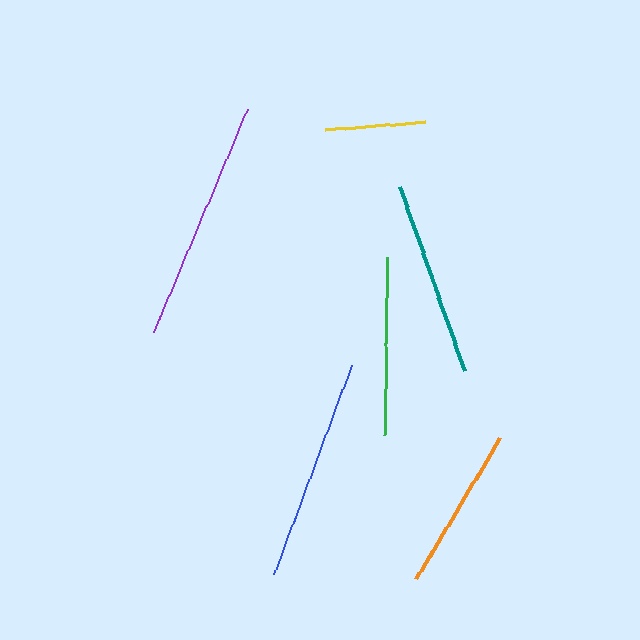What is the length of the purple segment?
The purple segment is approximately 241 pixels long.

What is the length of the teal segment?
The teal segment is approximately 196 pixels long.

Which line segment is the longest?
The purple line is the longest at approximately 241 pixels.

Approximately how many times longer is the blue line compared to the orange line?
The blue line is approximately 1.4 times the length of the orange line.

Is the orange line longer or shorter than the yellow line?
The orange line is longer than the yellow line.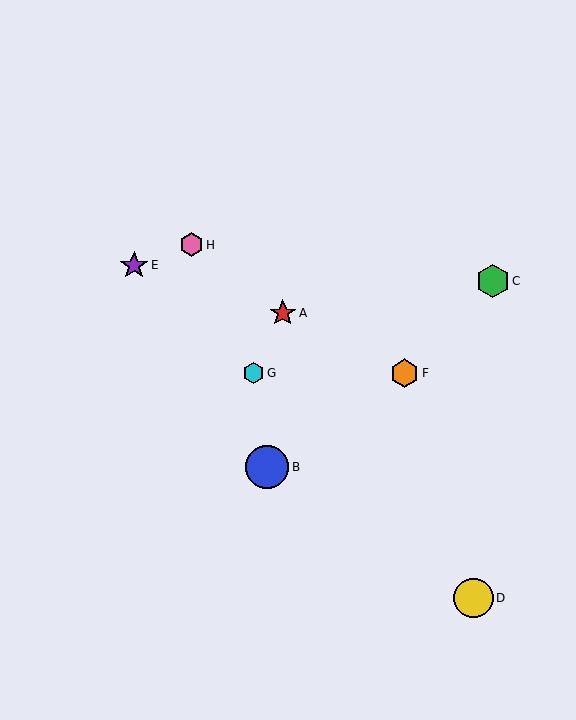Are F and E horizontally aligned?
No, F is at y≈373 and E is at y≈265.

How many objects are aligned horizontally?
2 objects (F, G) are aligned horizontally.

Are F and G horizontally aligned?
Yes, both are at y≈373.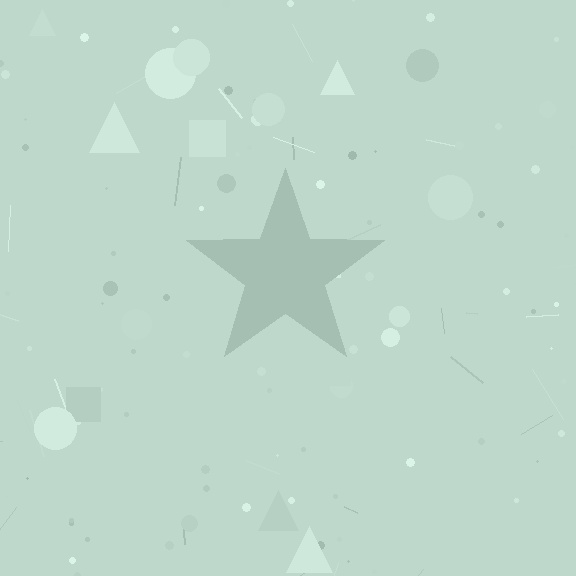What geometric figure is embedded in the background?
A star is embedded in the background.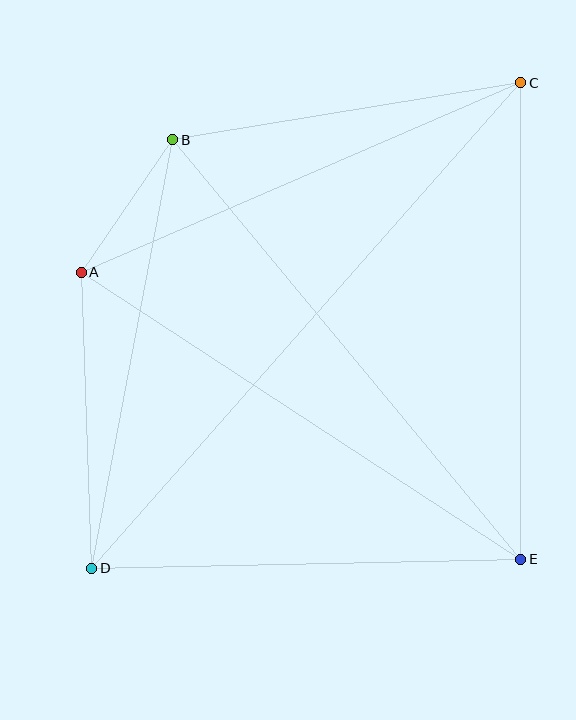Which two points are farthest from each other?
Points C and D are farthest from each other.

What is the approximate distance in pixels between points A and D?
The distance between A and D is approximately 296 pixels.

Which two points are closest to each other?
Points A and B are closest to each other.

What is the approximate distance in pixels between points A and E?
The distance between A and E is approximately 525 pixels.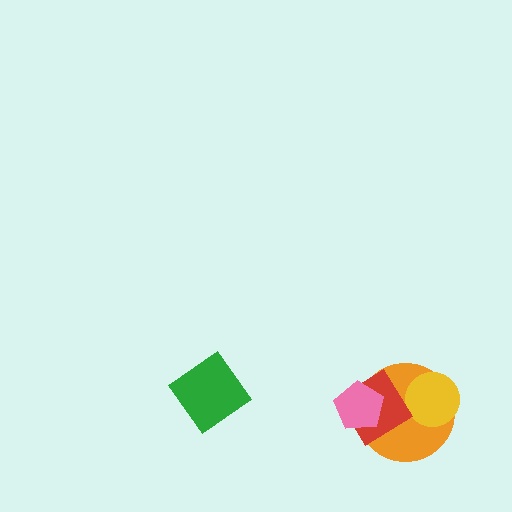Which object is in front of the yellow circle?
The red diamond is in front of the yellow circle.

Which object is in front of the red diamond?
The pink pentagon is in front of the red diamond.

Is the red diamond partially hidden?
Yes, it is partially covered by another shape.